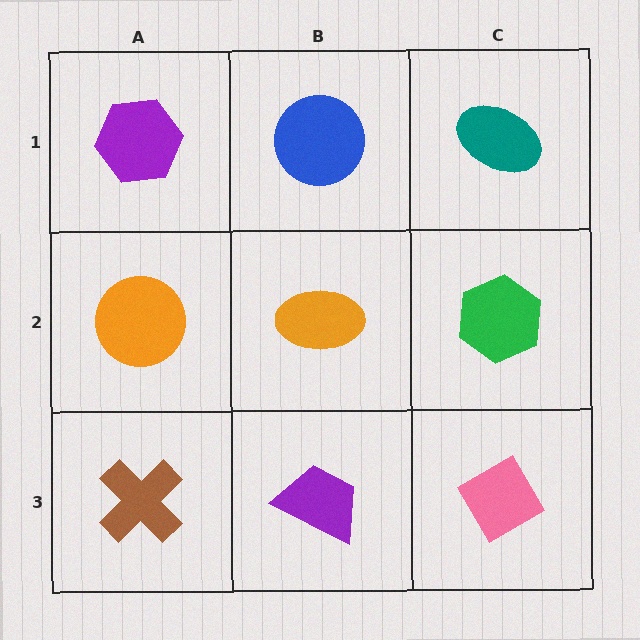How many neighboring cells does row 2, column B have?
4.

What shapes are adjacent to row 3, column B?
An orange ellipse (row 2, column B), a brown cross (row 3, column A), a pink diamond (row 3, column C).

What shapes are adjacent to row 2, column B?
A blue circle (row 1, column B), a purple trapezoid (row 3, column B), an orange circle (row 2, column A), a green hexagon (row 2, column C).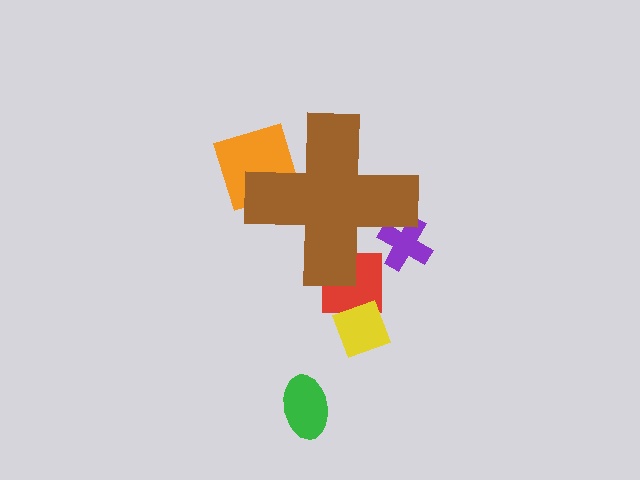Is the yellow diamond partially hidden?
No, the yellow diamond is fully visible.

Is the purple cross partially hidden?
Yes, the purple cross is partially hidden behind the brown cross.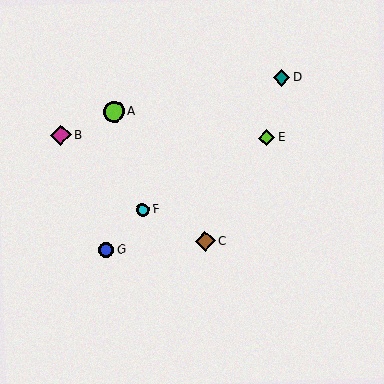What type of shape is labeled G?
Shape G is a blue circle.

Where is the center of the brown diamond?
The center of the brown diamond is at (205, 241).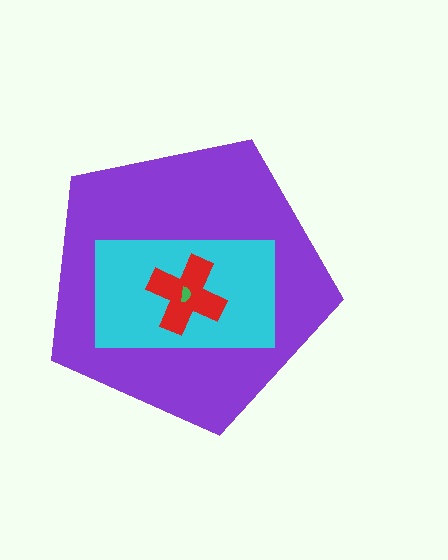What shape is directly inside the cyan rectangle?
The red cross.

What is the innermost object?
The green semicircle.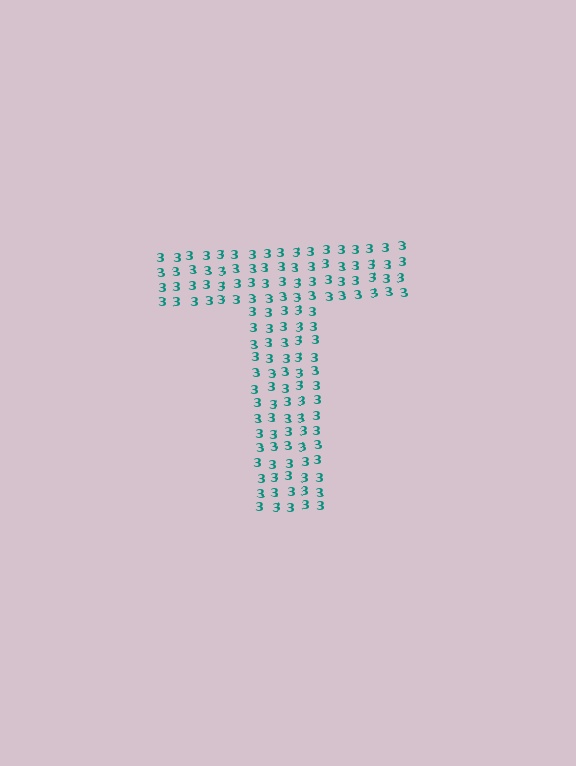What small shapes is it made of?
It is made of small digit 3's.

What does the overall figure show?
The overall figure shows the letter T.